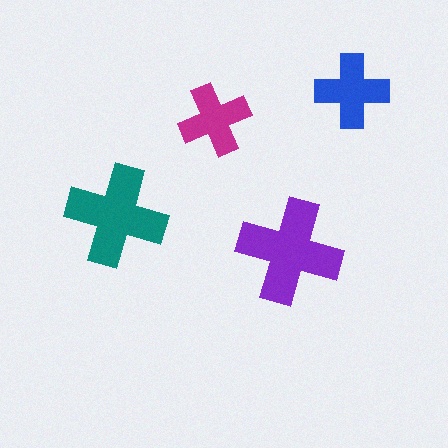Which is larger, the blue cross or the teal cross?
The teal one.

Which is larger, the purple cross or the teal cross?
The purple one.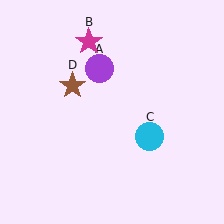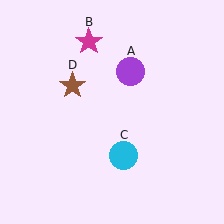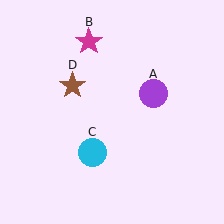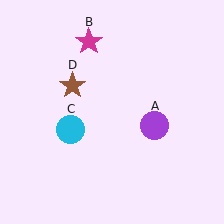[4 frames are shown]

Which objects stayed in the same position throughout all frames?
Magenta star (object B) and brown star (object D) remained stationary.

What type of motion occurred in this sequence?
The purple circle (object A), cyan circle (object C) rotated clockwise around the center of the scene.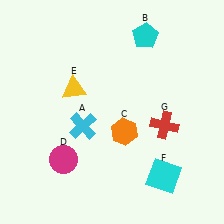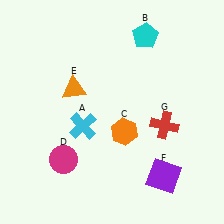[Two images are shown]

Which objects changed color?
E changed from yellow to orange. F changed from cyan to purple.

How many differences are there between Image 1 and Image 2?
There are 2 differences between the two images.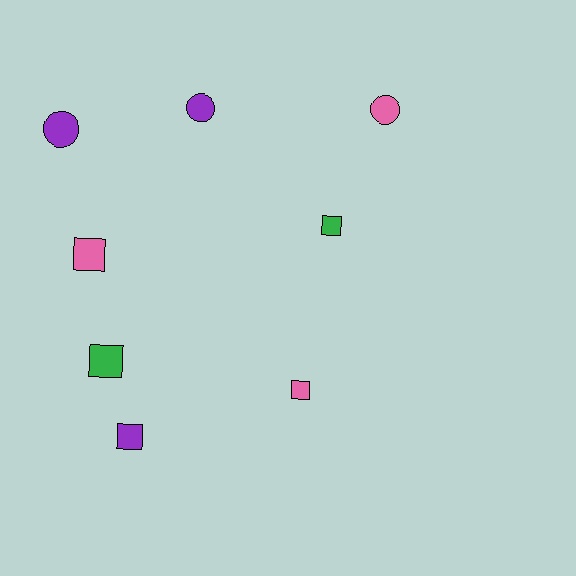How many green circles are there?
There are no green circles.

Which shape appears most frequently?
Square, with 5 objects.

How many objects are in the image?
There are 8 objects.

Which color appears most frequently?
Pink, with 3 objects.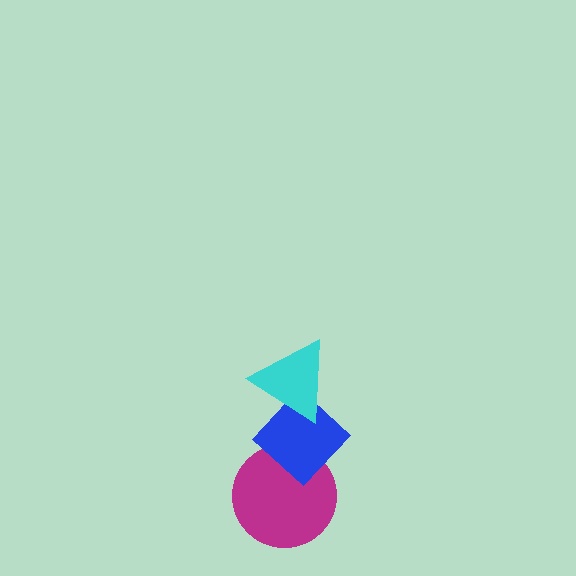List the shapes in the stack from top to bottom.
From top to bottom: the cyan triangle, the blue diamond, the magenta circle.